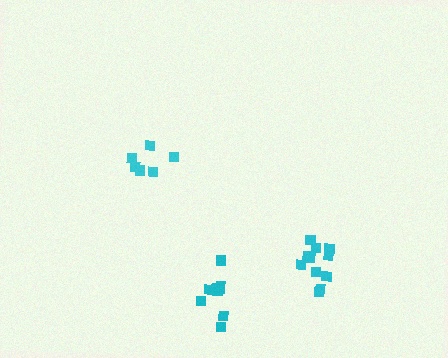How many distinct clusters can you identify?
There are 3 distinct clusters.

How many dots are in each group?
Group 1: 11 dots, Group 2: 6 dots, Group 3: 9 dots (26 total).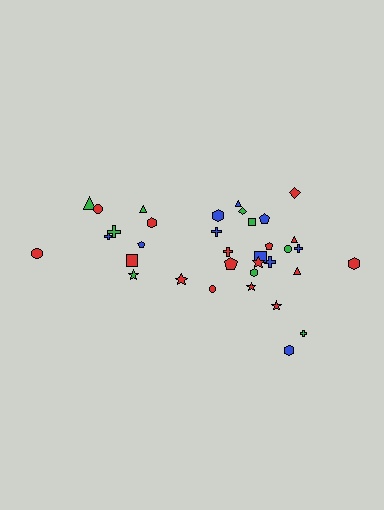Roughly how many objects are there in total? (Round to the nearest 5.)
Roughly 35 objects in total.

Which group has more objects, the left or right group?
The right group.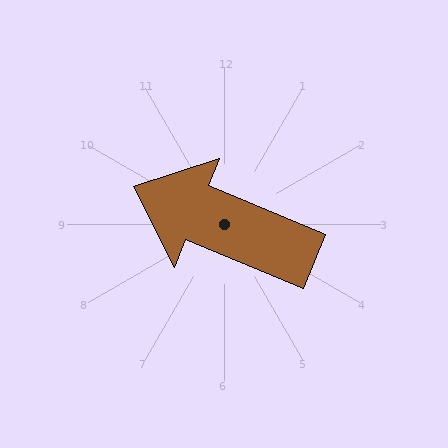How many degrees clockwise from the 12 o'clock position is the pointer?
Approximately 292 degrees.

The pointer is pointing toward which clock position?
Roughly 10 o'clock.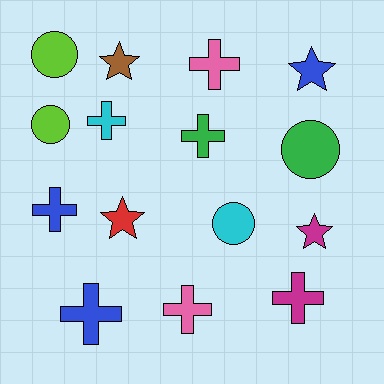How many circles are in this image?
There are 4 circles.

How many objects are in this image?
There are 15 objects.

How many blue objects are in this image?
There are 3 blue objects.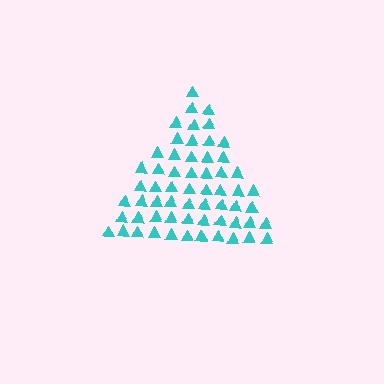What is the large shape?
The large shape is a triangle.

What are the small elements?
The small elements are triangles.